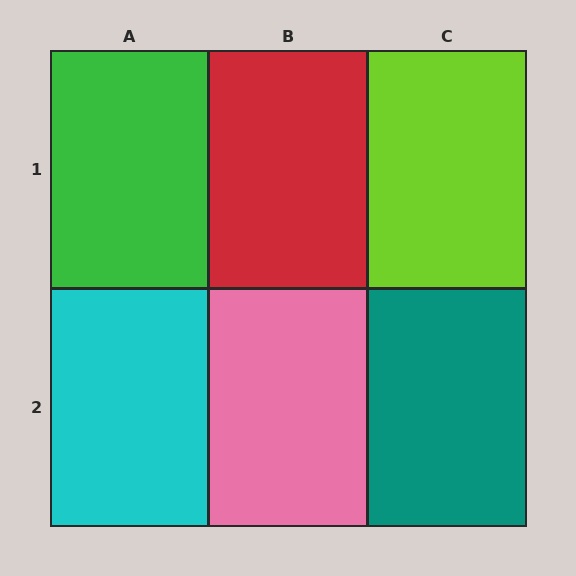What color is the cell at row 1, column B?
Red.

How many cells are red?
1 cell is red.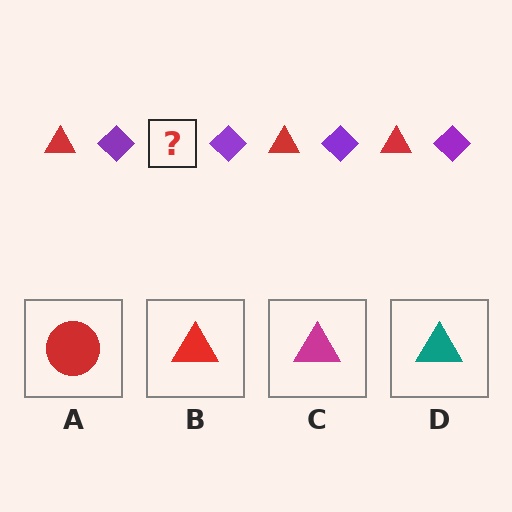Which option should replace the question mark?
Option B.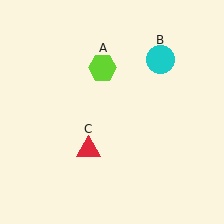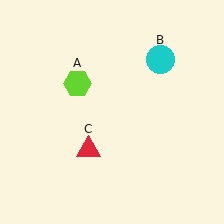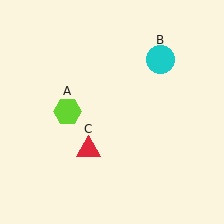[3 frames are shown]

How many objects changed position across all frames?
1 object changed position: lime hexagon (object A).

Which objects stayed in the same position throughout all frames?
Cyan circle (object B) and red triangle (object C) remained stationary.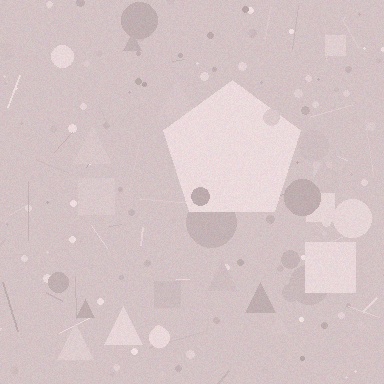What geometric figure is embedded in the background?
A pentagon is embedded in the background.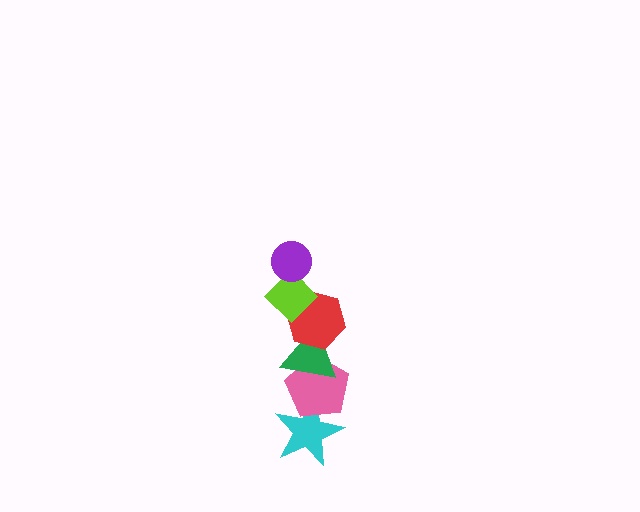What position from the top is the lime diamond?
The lime diamond is 2nd from the top.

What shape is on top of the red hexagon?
The lime diamond is on top of the red hexagon.